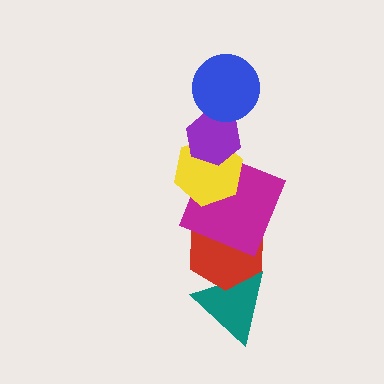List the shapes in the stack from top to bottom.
From top to bottom: the blue circle, the purple hexagon, the yellow hexagon, the magenta square, the red hexagon, the teal triangle.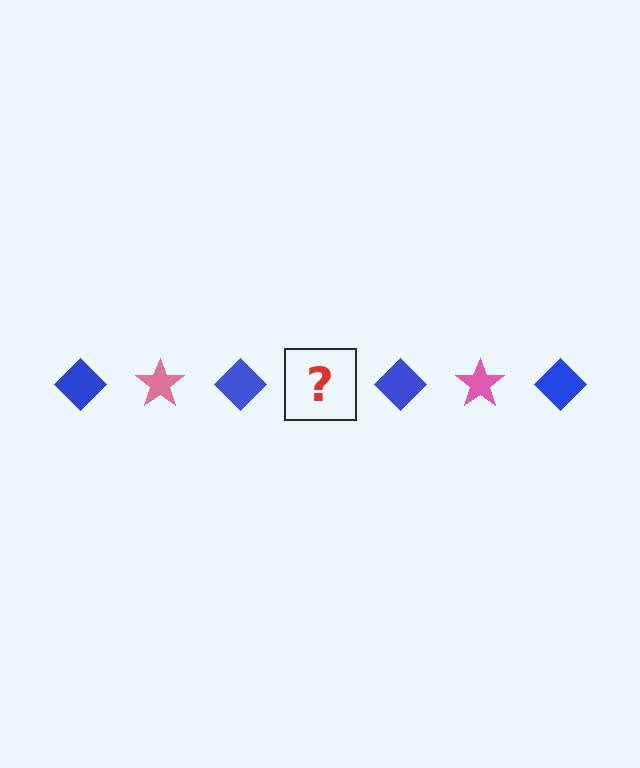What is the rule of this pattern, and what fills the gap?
The rule is that the pattern alternates between blue diamond and pink star. The gap should be filled with a pink star.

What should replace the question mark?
The question mark should be replaced with a pink star.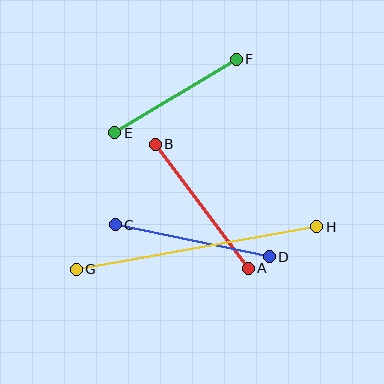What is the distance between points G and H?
The distance is approximately 244 pixels.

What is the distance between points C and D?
The distance is approximately 157 pixels.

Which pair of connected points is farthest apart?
Points G and H are farthest apart.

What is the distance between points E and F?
The distance is approximately 142 pixels.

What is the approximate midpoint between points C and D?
The midpoint is at approximately (192, 241) pixels.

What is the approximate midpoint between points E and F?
The midpoint is at approximately (175, 96) pixels.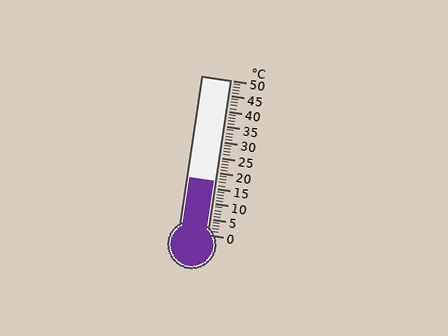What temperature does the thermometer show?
The thermometer shows approximately 17°C.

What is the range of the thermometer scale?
The thermometer scale ranges from 0°C to 50°C.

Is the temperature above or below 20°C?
The temperature is below 20°C.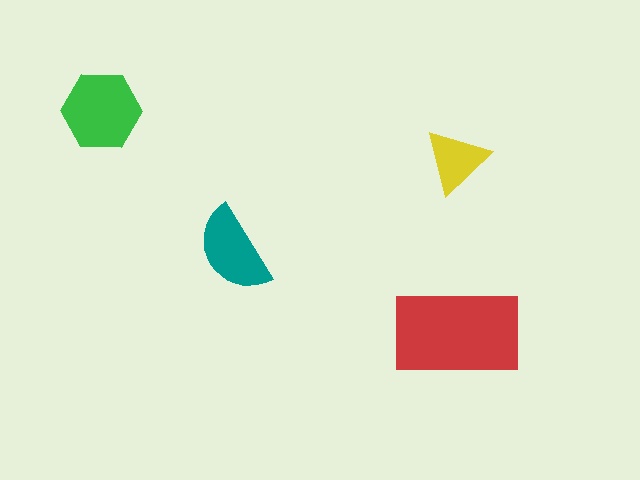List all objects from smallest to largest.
The yellow triangle, the teal semicircle, the green hexagon, the red rectangle.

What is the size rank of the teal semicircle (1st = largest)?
3rd.